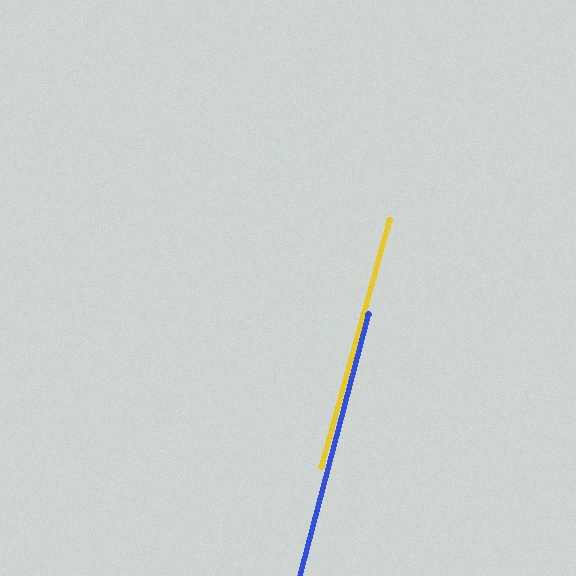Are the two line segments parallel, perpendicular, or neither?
Parallel — their directions differ by only 0.7°.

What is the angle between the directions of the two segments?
Approximately 1 degree.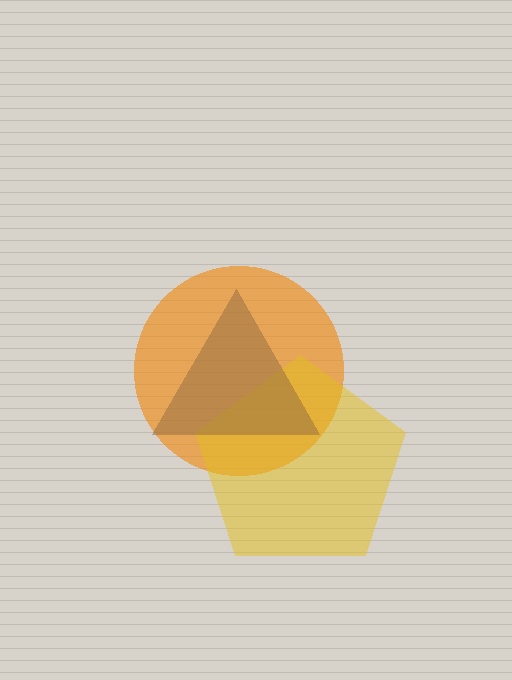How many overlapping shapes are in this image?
There are 3 overlapping shapes in the image.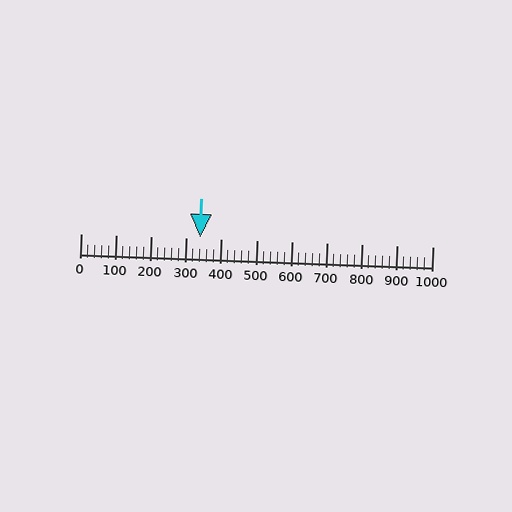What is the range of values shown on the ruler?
The ruler shows values from 0 to 1000.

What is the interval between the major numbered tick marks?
The major tick marks are spaced 100 units apart.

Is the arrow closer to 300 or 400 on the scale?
The arrow is closer to 300.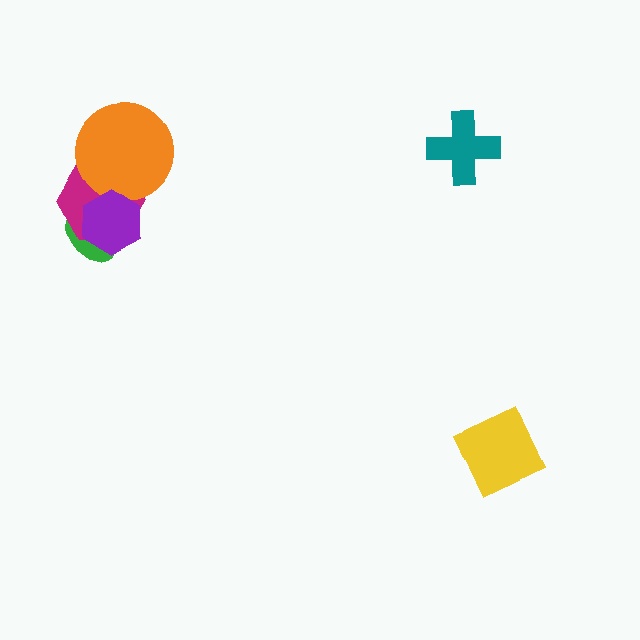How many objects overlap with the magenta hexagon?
3 objects overlap with the magenta hexagon.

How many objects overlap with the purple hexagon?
3 objects overlap with the purple hexagon.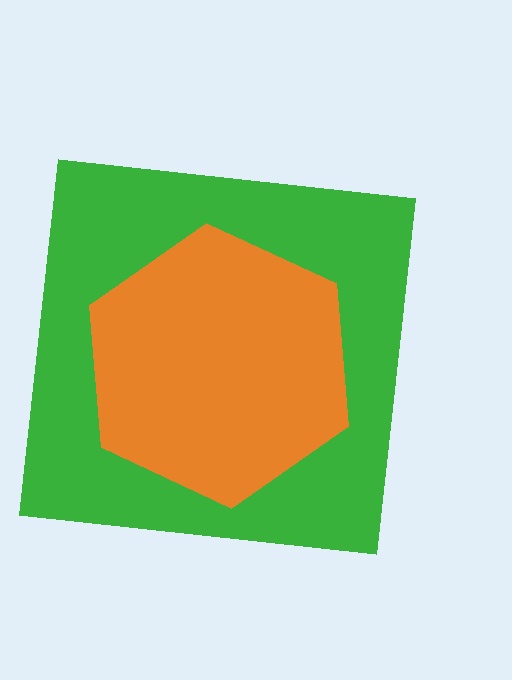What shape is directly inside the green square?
The orange hexagon.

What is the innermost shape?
The orange hexagon.